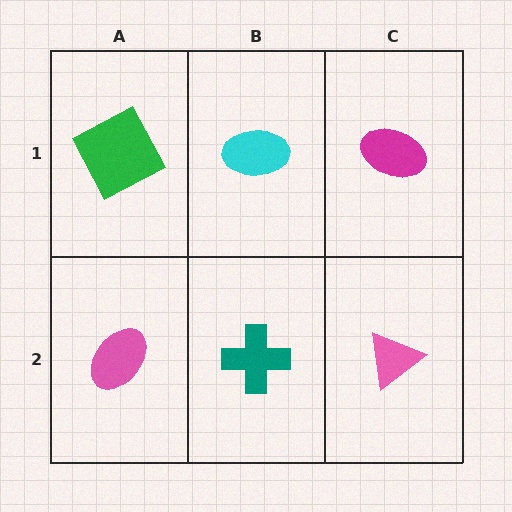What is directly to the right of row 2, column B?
A pink triangle.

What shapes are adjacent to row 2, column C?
A magenta ellipse (row 1, column C), a teal cross (row 2, column B).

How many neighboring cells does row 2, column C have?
2.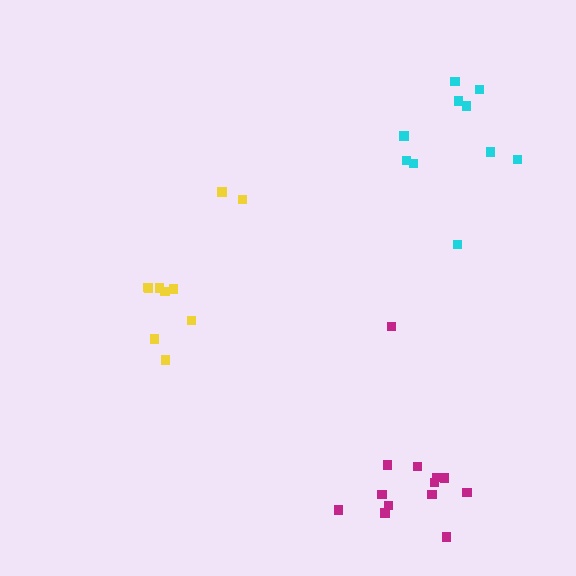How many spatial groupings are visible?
There are 3 spatial groupings.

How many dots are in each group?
Group 1: 10 dots, Group 2: 13 dots, Group 3: 10 dots (33 total).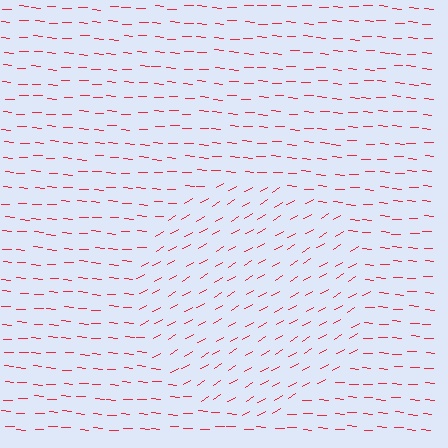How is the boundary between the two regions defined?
The boundary is defined purely by a change in line orientation (approximately 34 degrees difference). All lines are the same color and thickness.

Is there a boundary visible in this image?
Yes, there is a texture boundary formed by a change in line orientation.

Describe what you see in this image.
The image is filled with small red line segments. A circle region in the image has lines oriented differently from the surrounding lines, creating a visible texture boundary.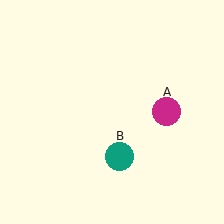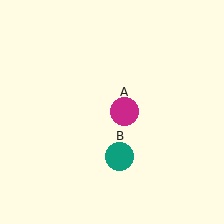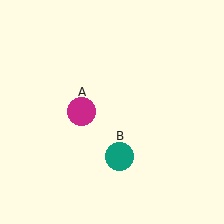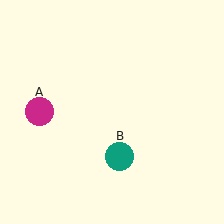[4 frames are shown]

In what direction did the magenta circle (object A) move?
The magenta circle (object A) moved left.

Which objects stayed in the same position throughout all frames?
Teal circle (object B) remained stationary.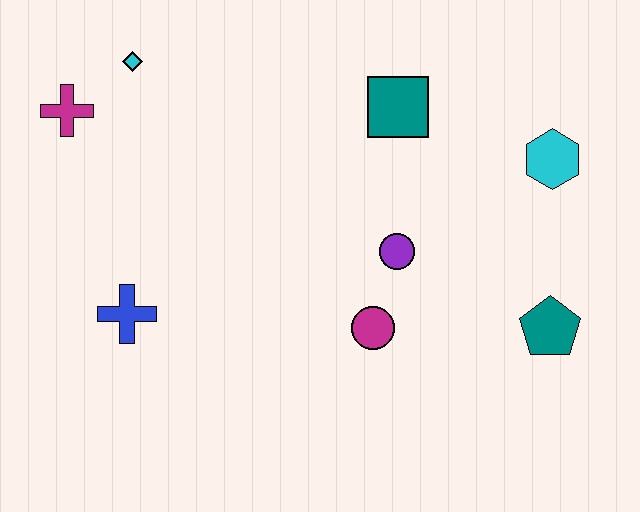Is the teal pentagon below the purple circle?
Yes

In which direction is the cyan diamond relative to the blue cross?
The cyan diamond is above the blue cross.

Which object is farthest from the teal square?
The blue cross is farthest from the teal square.